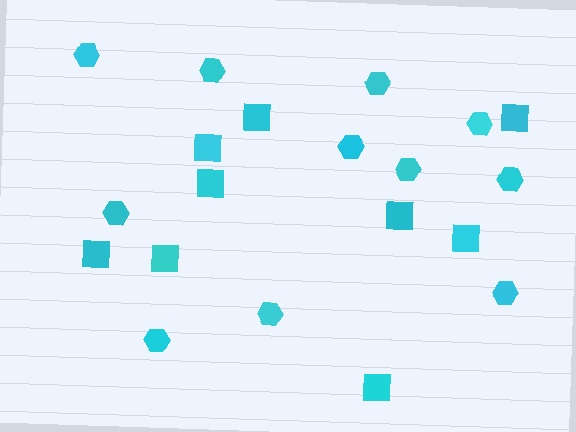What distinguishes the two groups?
There are 2 groups: one group of squares (9) and one group of hexagons (11).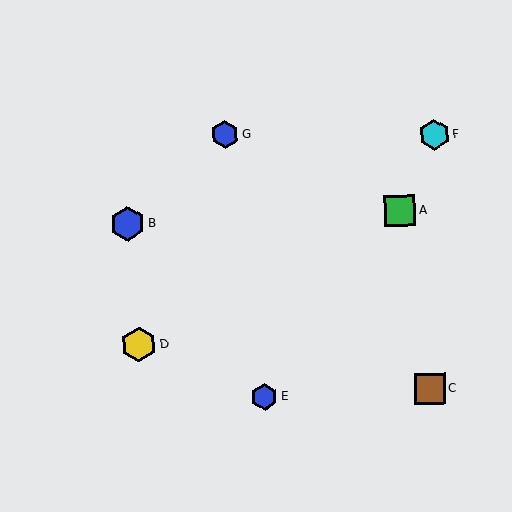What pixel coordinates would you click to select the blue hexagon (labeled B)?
Click at (127, 224) to select the blue hexagon B.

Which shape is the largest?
The blue hexagon (labeled B) is the largest.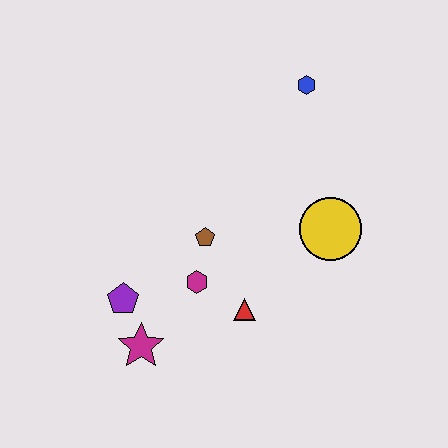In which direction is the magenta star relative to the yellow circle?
The magenta star is to the left of the yellow circle.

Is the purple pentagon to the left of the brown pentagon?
Yes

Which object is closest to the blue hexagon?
The yellow circle is closest to the blue hexagon.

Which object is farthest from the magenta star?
The blue hexagon is farthest from the magenta star.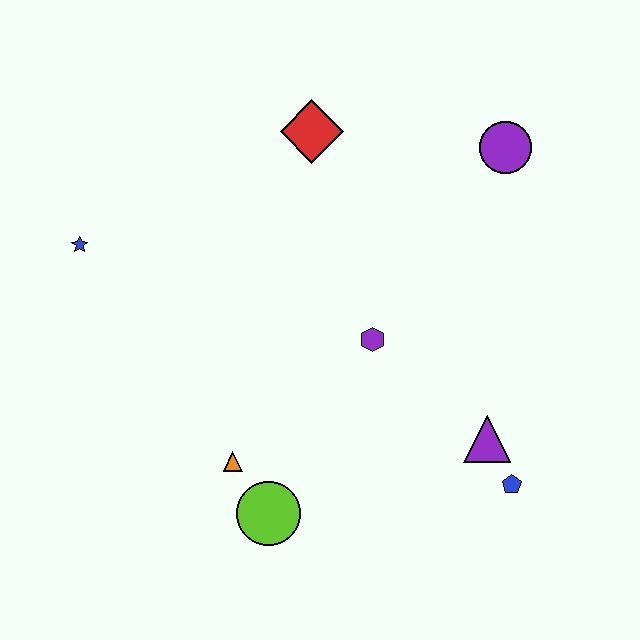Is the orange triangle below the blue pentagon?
No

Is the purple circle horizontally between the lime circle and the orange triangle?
No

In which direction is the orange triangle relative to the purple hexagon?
The orange triangle is to the left of the purple hexagon.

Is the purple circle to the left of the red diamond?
No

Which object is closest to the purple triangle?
The blue pentagon is closest to the purple triangle.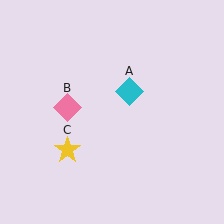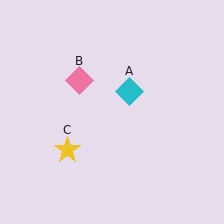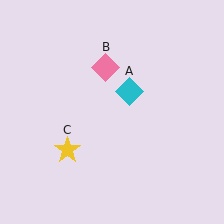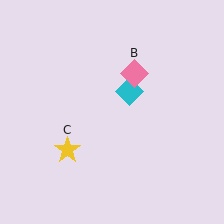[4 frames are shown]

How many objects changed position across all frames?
1 object changed position: pink diamond (object B).